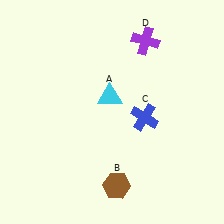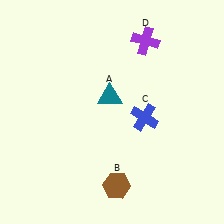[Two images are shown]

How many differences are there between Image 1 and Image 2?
There is 1 difference between the two images.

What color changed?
The triangle (A) changed from cyan in Image 1 to teal in Image 2.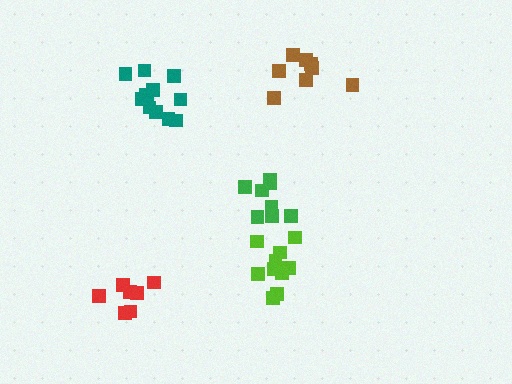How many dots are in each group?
Group 1: 12 dots, Group 2: 7 dots, Group 3: 8 dots, Group 4: 10 dots, Group 5: 8 dots (45 total).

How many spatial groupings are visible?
There are 5 spatial groupings.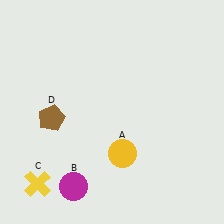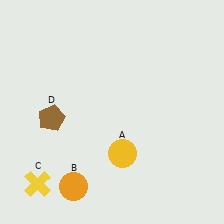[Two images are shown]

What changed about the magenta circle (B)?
In Image 1, B is magenta. In Image 2, it changed to orange.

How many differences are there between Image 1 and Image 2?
There is 1 difference between the two images.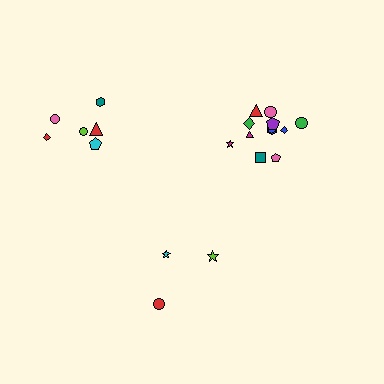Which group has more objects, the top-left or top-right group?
The top-right group.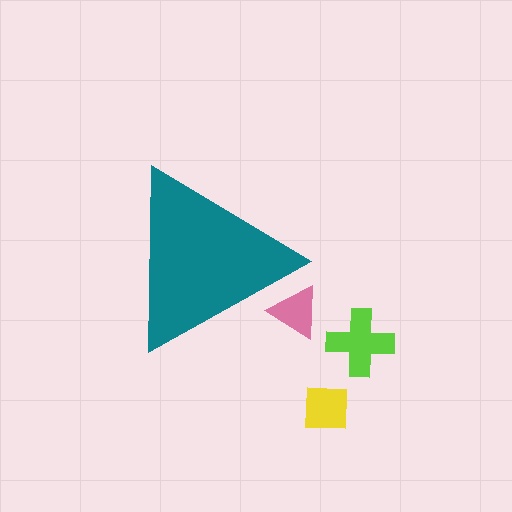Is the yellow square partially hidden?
No, the yellow square is fully visible.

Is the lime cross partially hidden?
No, the lime cross is fully visible.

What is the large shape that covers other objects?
A teal triangle.